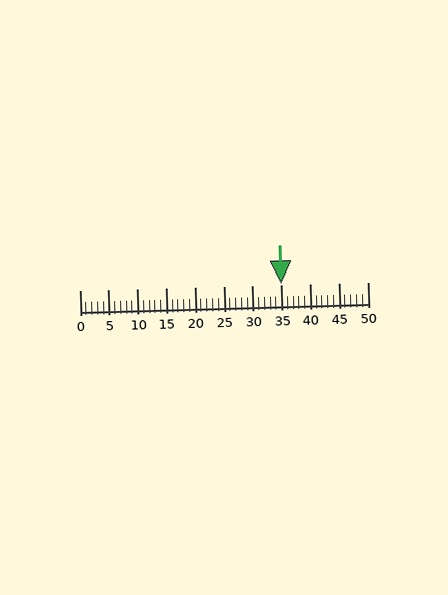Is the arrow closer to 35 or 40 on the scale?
The arrow is closer to 35.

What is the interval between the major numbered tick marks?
The major tick marks are spaced 5 units apart.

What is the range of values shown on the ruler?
The ruler shows values from 0 to 50.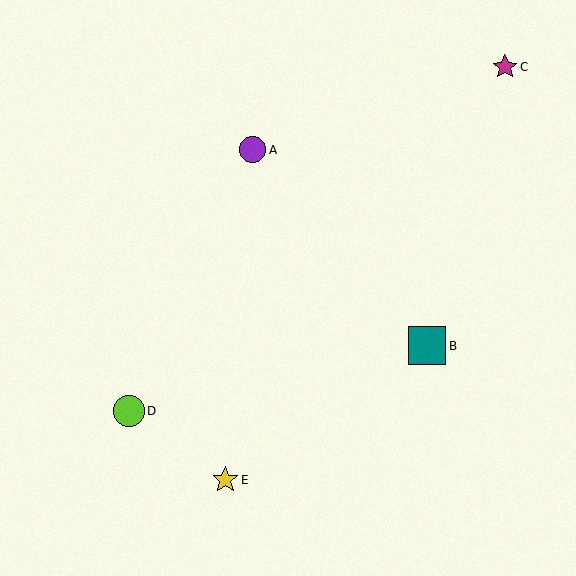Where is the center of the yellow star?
The center of the yellow star is at (225, 480).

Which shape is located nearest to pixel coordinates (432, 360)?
The teal square (labeled B) at (427, 346) is nearest to that location.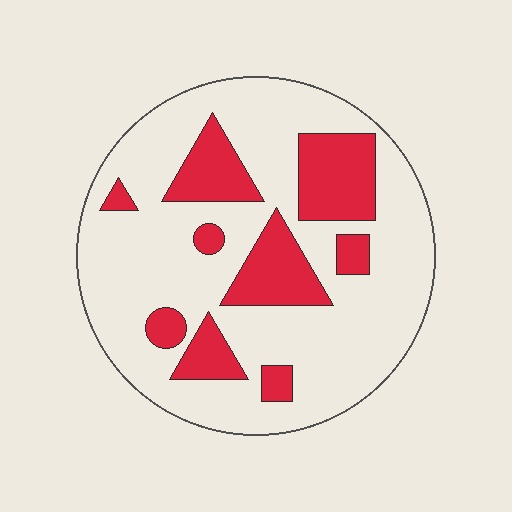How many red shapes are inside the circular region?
9.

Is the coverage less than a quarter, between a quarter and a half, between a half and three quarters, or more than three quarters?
Between a quarter and a half.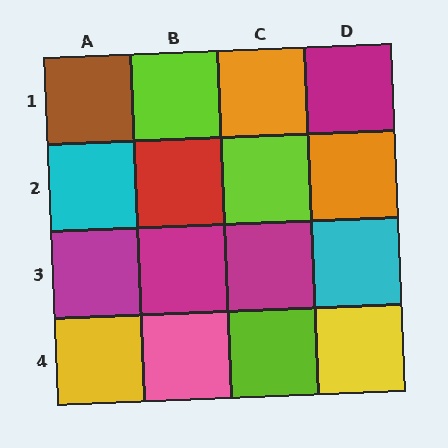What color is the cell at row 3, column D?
Cyan.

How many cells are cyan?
2 cells are cyan.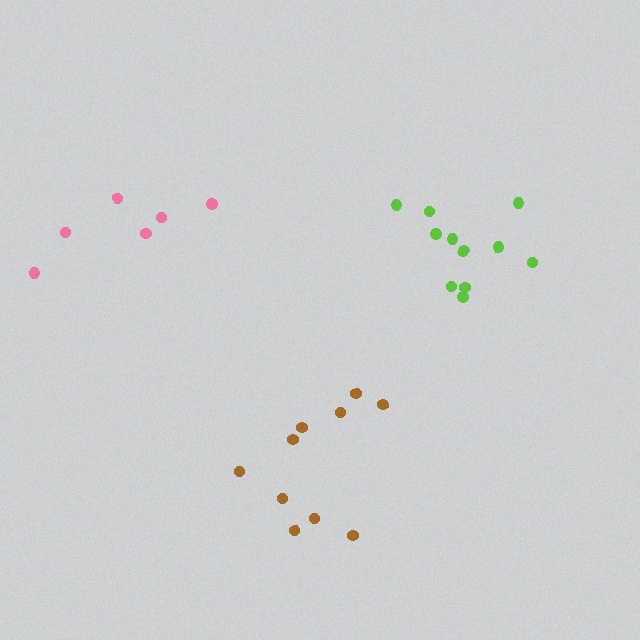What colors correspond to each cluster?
The clusters are colored: pink, lime, brown.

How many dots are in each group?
Group 1: 6 dots, Group 2: 11 dots, Group 3: 10 dots (27 total).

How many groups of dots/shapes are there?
There are 3 groups.